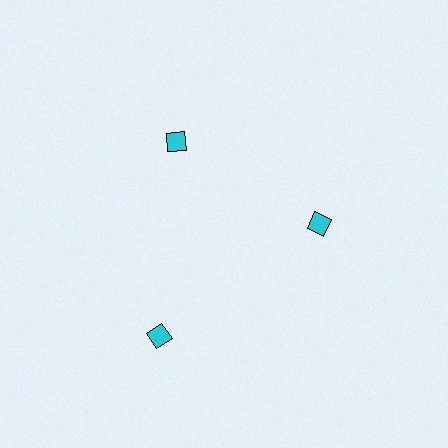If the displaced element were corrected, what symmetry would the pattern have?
It would have 3-fold rotational symmetry — the pattern would map onto itself every 120 degrees.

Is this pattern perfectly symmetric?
No. The 3 cyan diamonds are arranged in a ring, but one element near the 7 o'clock position is pushed outward from the center, breaking the 3-fold rotational symmetry.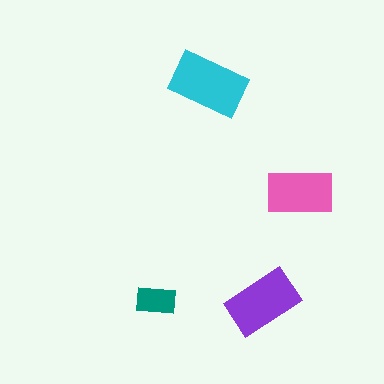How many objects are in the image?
There are 4 objects in the image.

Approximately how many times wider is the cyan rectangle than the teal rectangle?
About 2 times wider.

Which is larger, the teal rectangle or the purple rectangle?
The purple one.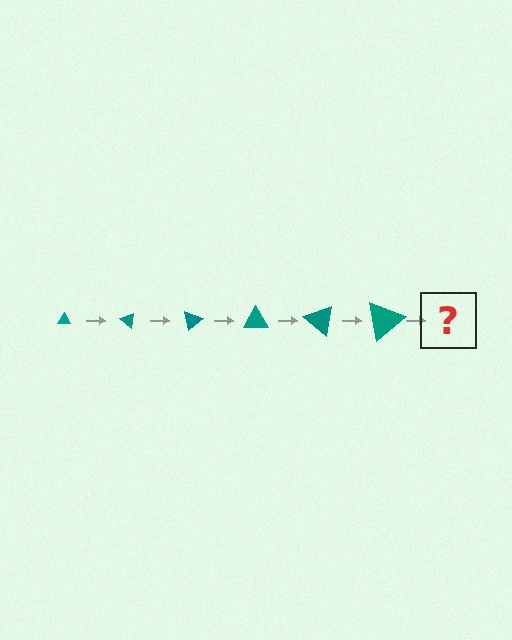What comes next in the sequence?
The next element should be a triangle, larger than the previous one and rotated 240 degrees from the start.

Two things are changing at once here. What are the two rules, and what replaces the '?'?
The two rules are that the triangle grows larger each step and it rotates 40 degrees each step. The '?' should be a triangle, larger than the previous one and rotated 240 degrees from the start.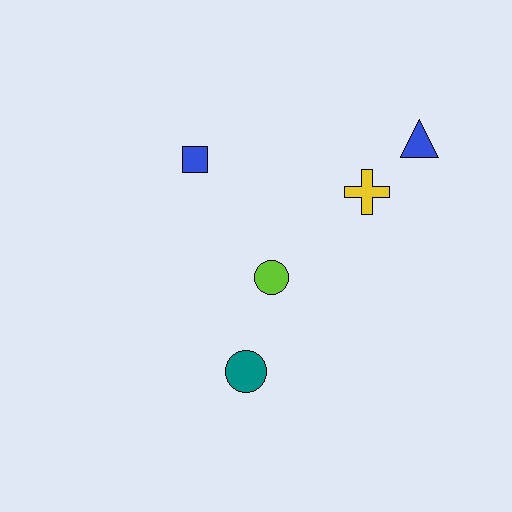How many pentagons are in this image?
There are no pentagons.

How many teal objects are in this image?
There is 1 teal object.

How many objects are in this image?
There are 5 objects.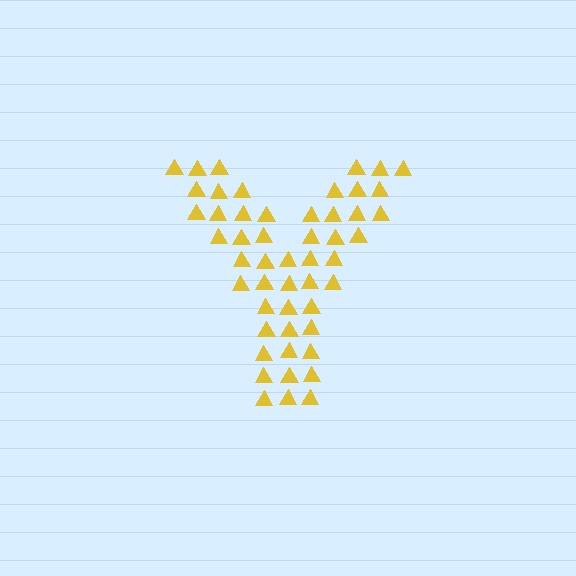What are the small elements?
The small elements are triangles.